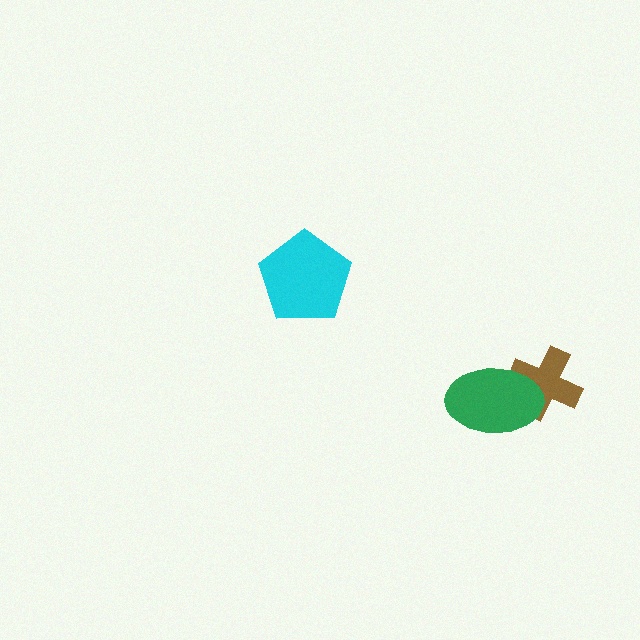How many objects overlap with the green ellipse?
1 object overlaps with the green ellipse.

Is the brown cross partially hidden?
Yes, it is partially covered by another shape.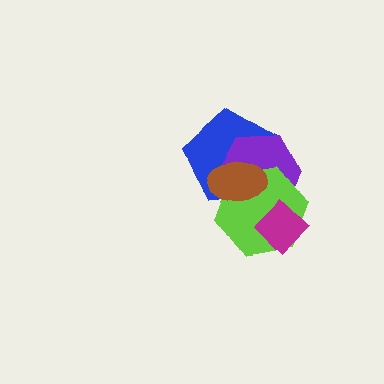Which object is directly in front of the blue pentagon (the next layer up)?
The purple hexagon is directly in front of the blue pentagon.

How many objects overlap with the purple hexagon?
4 objects overlap with the purple hexagon.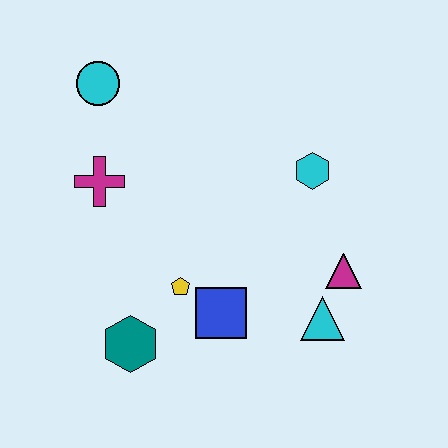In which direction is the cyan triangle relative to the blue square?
The cyan triangle is to the right of the blue square.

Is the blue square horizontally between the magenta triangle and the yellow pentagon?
Yes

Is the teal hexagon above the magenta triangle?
No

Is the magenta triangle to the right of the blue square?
Yes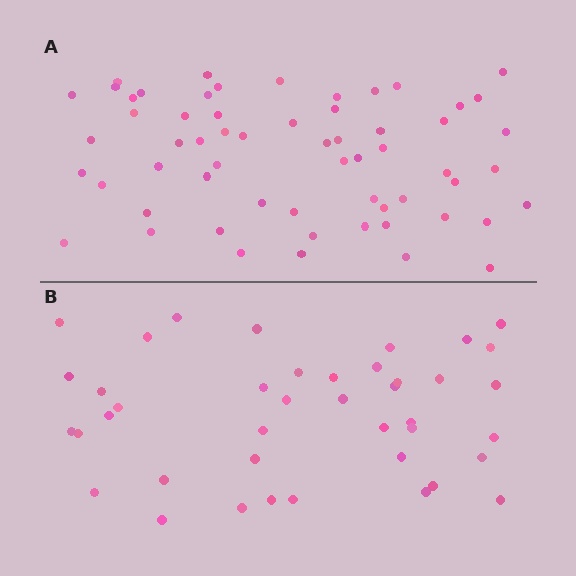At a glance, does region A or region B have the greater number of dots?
Region A (the top region) has more dots.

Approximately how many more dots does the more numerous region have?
Region A has approximately 20 more dots than region B.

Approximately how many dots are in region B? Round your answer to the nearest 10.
About 40 dots. (The exact count is 41, which rounds to 40.)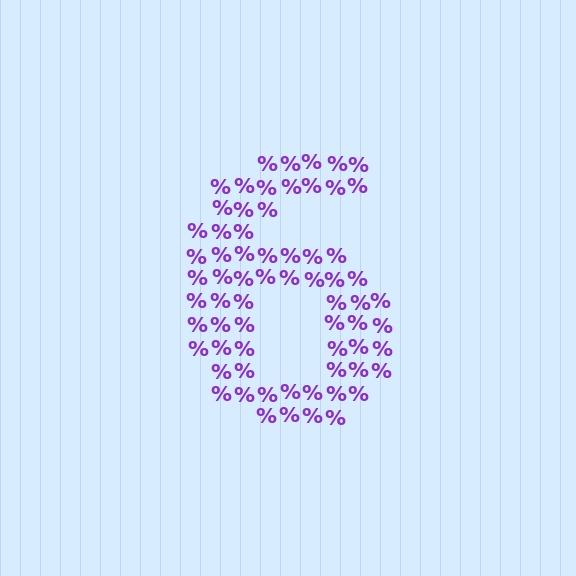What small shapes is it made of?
It is made of small percent signs.